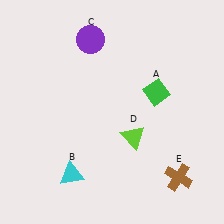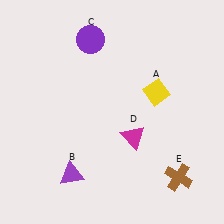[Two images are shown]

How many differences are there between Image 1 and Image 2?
There are 3 differences between the two images.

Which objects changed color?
A changed from green to yellow. B changed from cyan to purple. D changed from lime to magenta.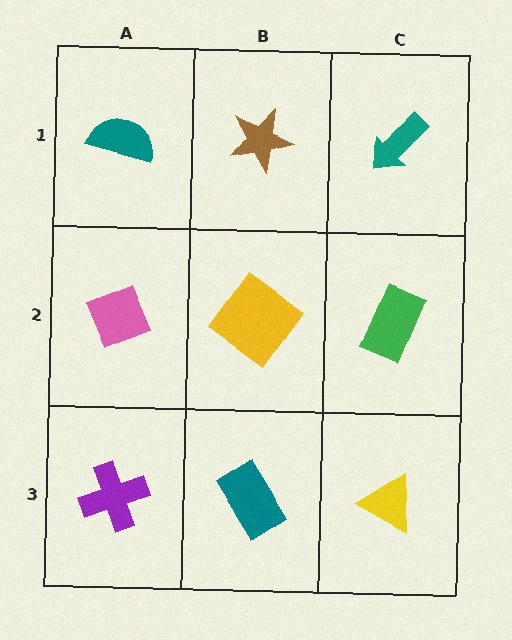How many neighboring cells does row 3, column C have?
2.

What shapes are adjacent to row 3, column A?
A pink diamond (row 2, column A), a teal rectangle (row 3, column B).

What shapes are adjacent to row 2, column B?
A brown star (row 1, column B), a teal rectangle (row 3, column B), a pink diamond (row 2, column A), a green rectangle (row 2, column C).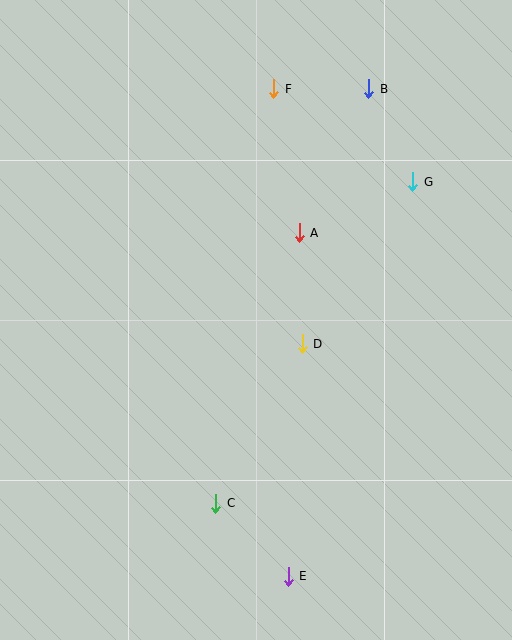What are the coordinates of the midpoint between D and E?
The midpoint between D and E is at (295, 460).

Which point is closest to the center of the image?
Point D at (302, 344) is closest to the center.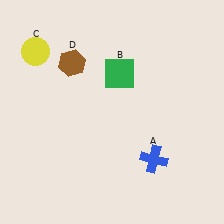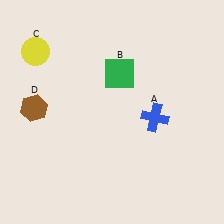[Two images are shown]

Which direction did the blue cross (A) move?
The blue cross (A) moved up.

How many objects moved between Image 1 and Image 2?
2 objects moved between the two images.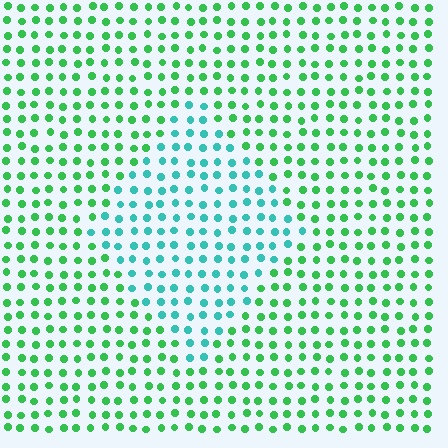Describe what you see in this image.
The image is filled with small green elements in a uniform arrangement. A diamond-shaped region is visible where the elements are tinted to a slightly different hue, forming a subtle color boundary.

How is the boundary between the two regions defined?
The boundary is defined purely by a slight shift in hue (about 44 degrees). Spacing, size, and orientation are identical on both sides.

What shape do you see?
I see a diamond.